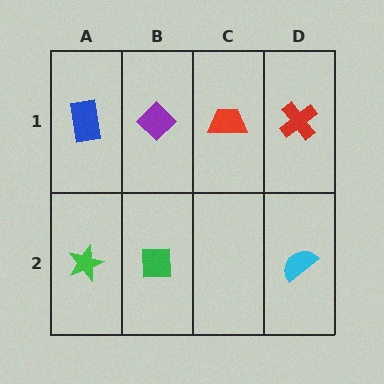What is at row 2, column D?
A cyan semicircle.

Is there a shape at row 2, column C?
No, that cell is empty.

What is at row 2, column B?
A green square.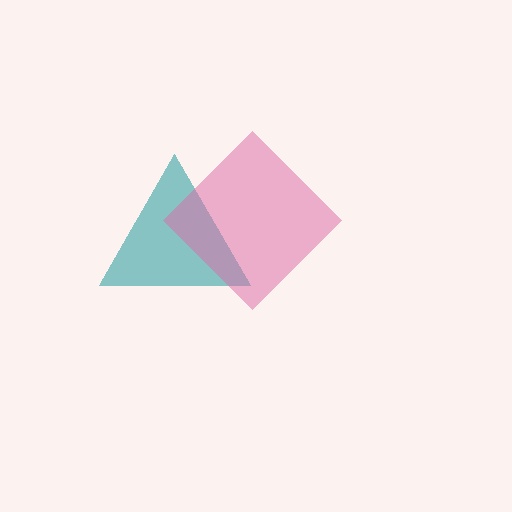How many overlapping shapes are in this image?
There are 2 overlapping shapes in the image.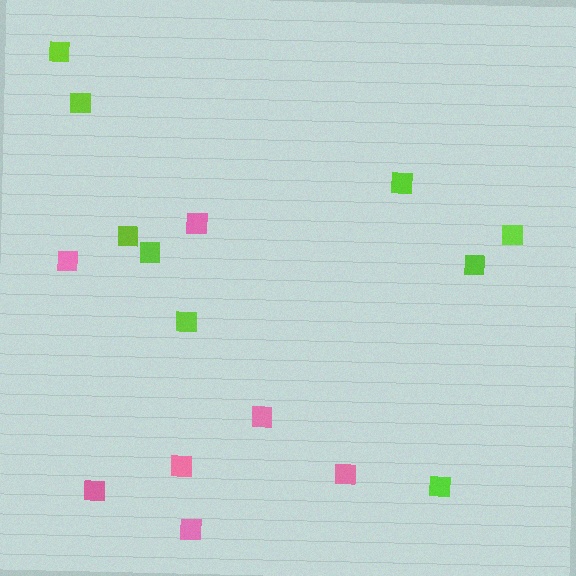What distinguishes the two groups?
There are 2 groups: one group of pink squares (7) and one group of lime squares (9).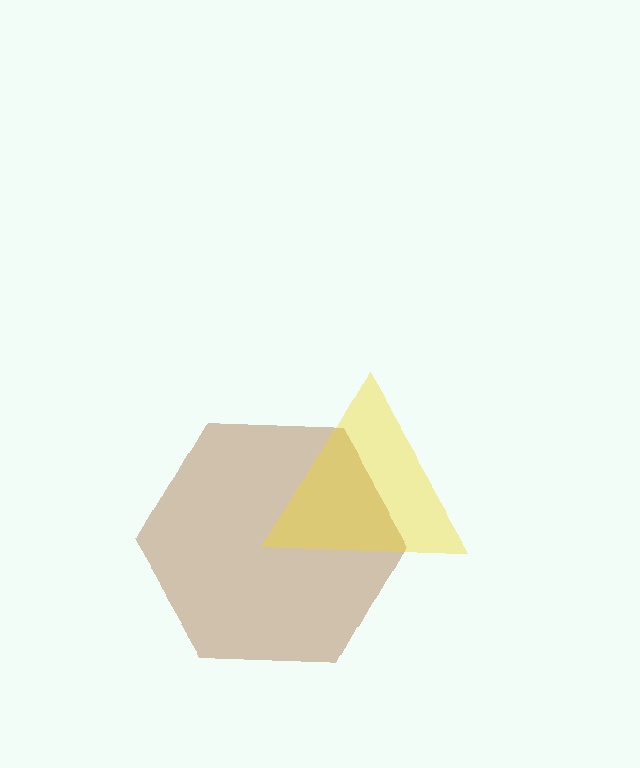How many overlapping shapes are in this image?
There are 2 overlapping shapes in the image.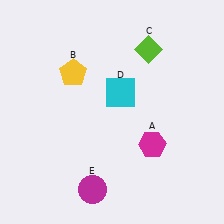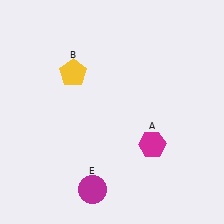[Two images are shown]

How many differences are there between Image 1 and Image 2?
There are 2 differences between the two images.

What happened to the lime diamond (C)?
The lime diamond (C) was removed in Image 2. It was in the top-right area of Image 1.